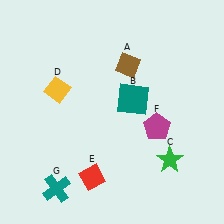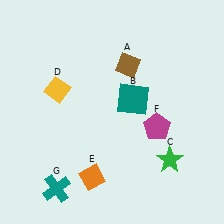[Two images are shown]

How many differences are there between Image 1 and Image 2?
There is 1 difference between the two images.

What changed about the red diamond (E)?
In Image 1, E is red. In Image 2, it changed to orange.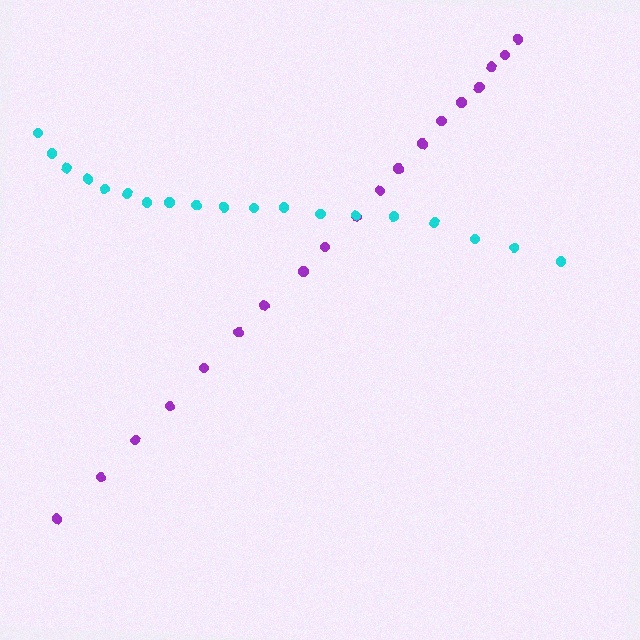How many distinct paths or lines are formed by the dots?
There are 2 distinct paths.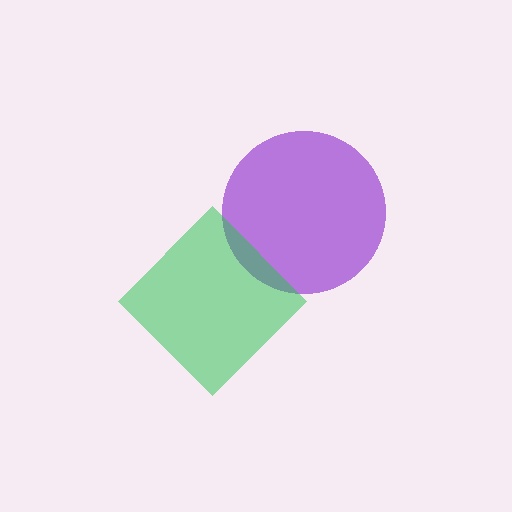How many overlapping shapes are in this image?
There are 2 overlapping shapes in the image.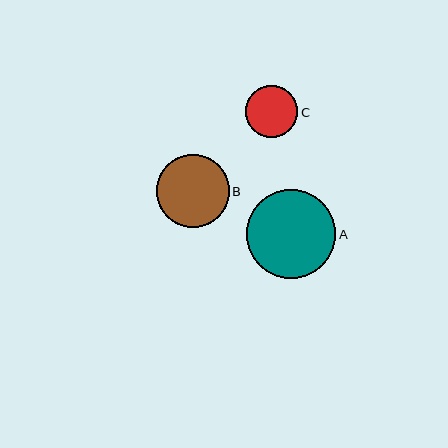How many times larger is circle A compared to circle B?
Circle A is approximately 1.2 times the size of circle B.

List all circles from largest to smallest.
From largest to smallest: A, B, C.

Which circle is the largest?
Circle A is the largest with a size of approximately 89 pixels.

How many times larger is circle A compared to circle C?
Circle A is approximately 1.7 times the size of circle C.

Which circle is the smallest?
Circle C is the smallest with a size of approximately 53 pixels.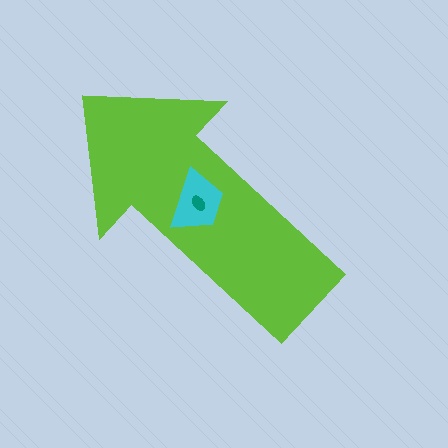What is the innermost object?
The teal ellipse.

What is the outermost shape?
The lime arrow.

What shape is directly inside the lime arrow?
The cyan trapezoid.